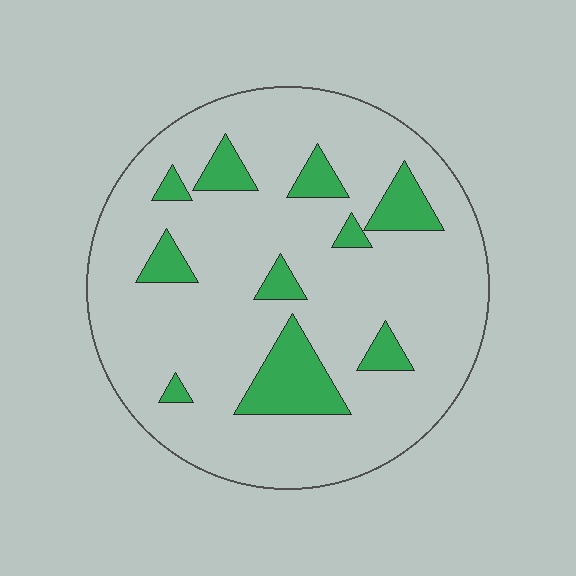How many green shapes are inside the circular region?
10.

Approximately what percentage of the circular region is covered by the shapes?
Approximately 15%.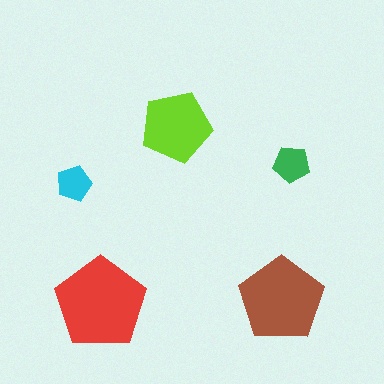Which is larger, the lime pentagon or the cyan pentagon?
The lime one.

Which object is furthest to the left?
The cyan pentagon is leftmost.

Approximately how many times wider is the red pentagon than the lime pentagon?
About 1.5 times wider.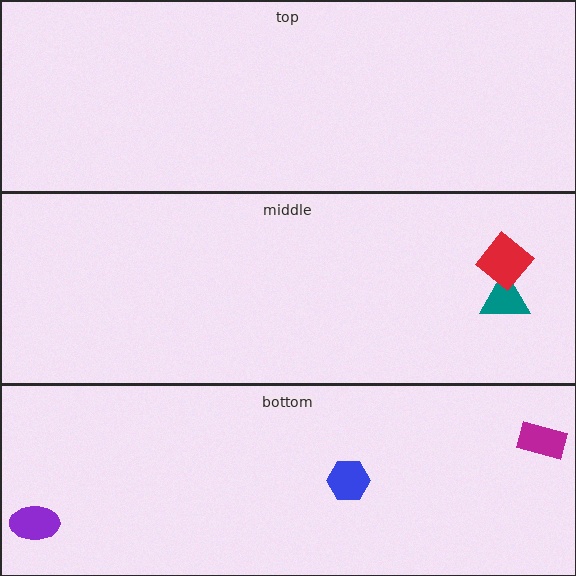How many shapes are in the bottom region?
3.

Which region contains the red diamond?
The middle region.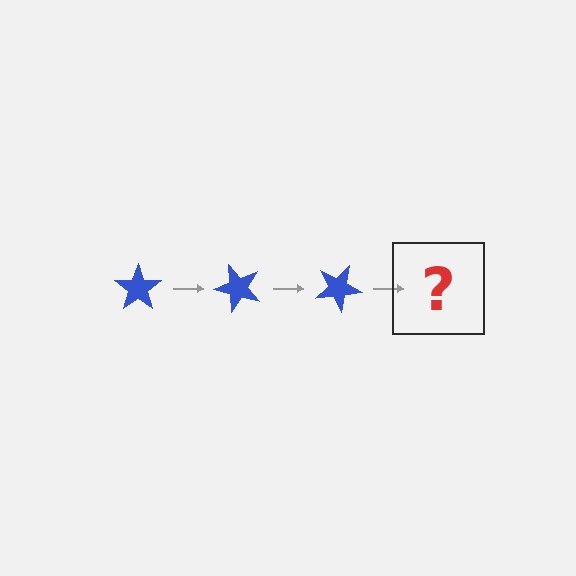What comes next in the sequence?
The next element should be a blue star rotated 150 degrees.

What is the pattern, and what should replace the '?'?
The pattern is that the star rotates 50 degrees each step. The '?' should be a blue star rotated 150 degrees.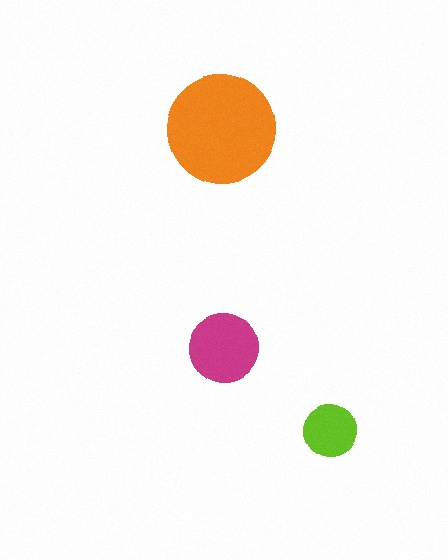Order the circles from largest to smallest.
the orange one, the magenta one, the lime one.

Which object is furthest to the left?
The magenta circle is leftmost.